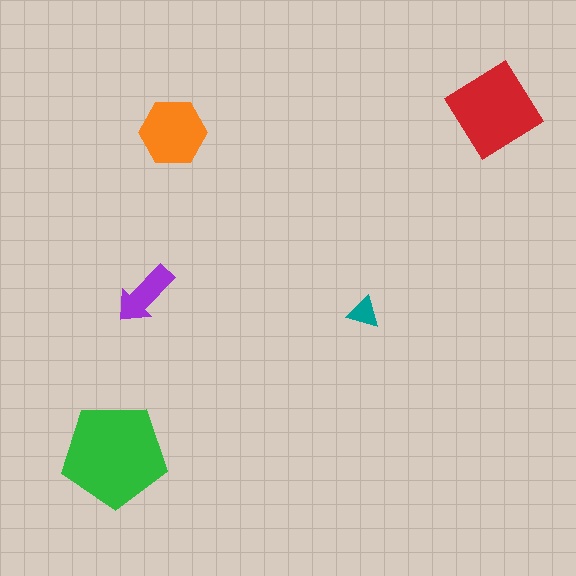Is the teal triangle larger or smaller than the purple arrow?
Smaller.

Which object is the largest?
The green pentagon.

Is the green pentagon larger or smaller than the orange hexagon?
Larger.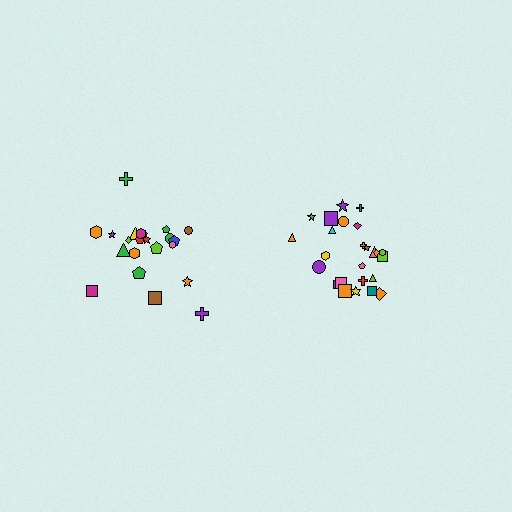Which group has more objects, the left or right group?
The right group.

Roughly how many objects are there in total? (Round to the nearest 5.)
Roughly 45 objects in total.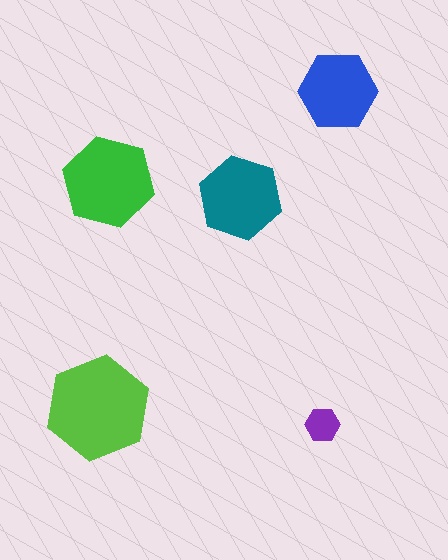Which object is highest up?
The blue hexagon is topmost.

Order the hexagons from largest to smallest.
the lime one, the green one, the teal one, the blue one, the purple one.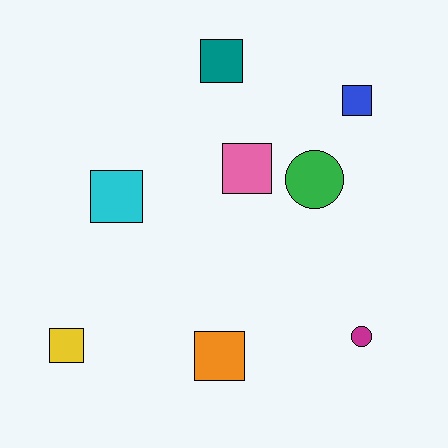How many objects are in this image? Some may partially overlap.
There are 8 objects.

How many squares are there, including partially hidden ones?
There are 6 squares.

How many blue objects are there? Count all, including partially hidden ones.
There is 1 blue object.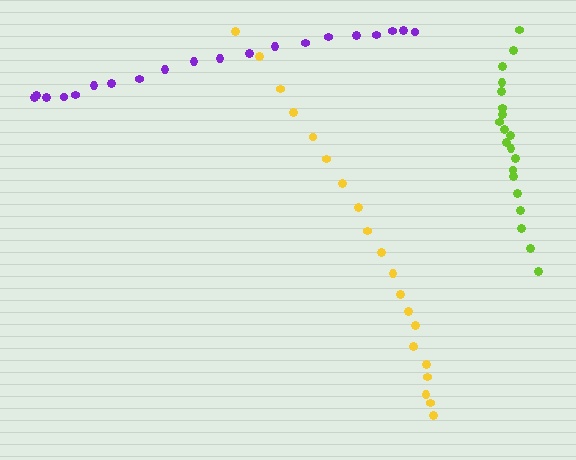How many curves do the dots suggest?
There are 3 distinct paths.